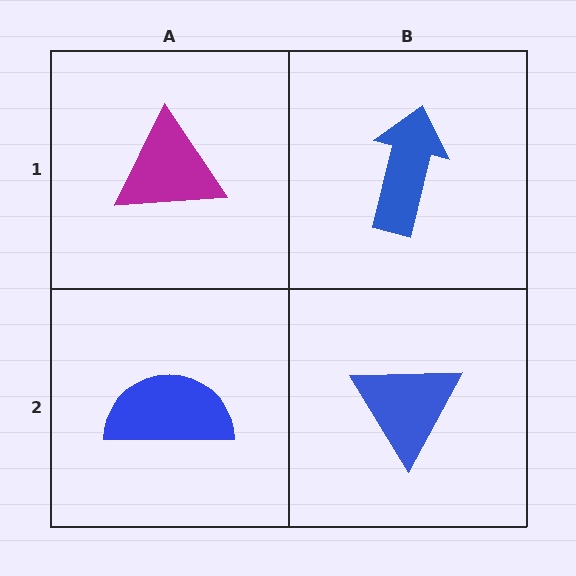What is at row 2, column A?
A blue semicircle.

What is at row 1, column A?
A magenta triangle.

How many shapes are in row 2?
2 shapes.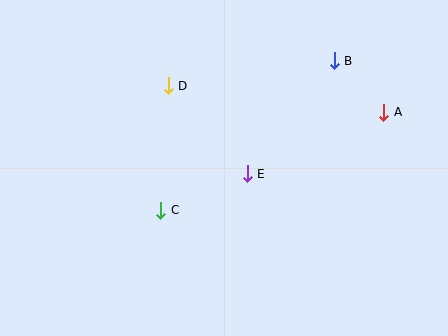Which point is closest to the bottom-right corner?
Point A is closest to the bottom-right corner.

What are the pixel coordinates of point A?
Point A is at (384, 112).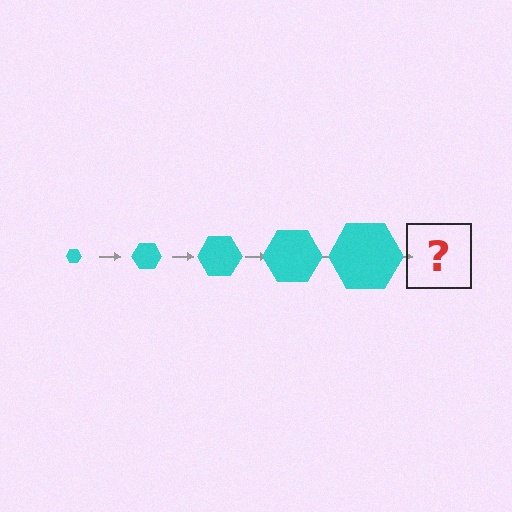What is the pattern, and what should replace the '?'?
The pattern is that the hexagon gets progressively larger each step. The '?' should be a cyan hexagon, larger than the previous one.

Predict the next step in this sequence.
The next step is a cyan hexagon, larger than the previous one.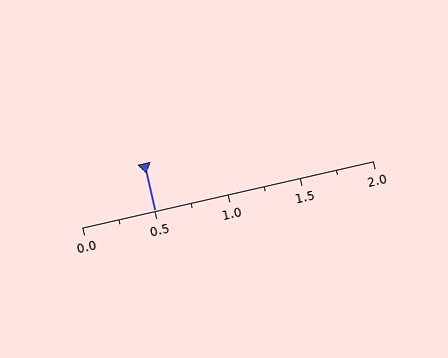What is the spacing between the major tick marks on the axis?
The major ticks are spaced 0.5 apart.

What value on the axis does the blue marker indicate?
The marker indicates approximately 0.5.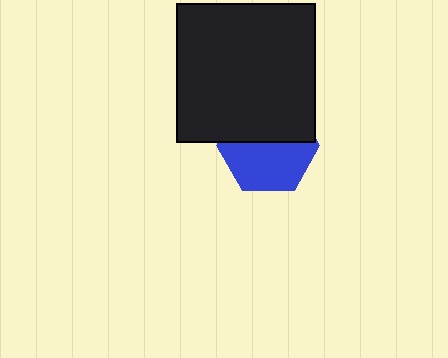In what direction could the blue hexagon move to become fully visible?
The blue hexagon could move down. That would shift it out from behind the black square entirely.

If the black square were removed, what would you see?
You would see the complete blue hexagon.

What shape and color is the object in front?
The object in front is a black square.